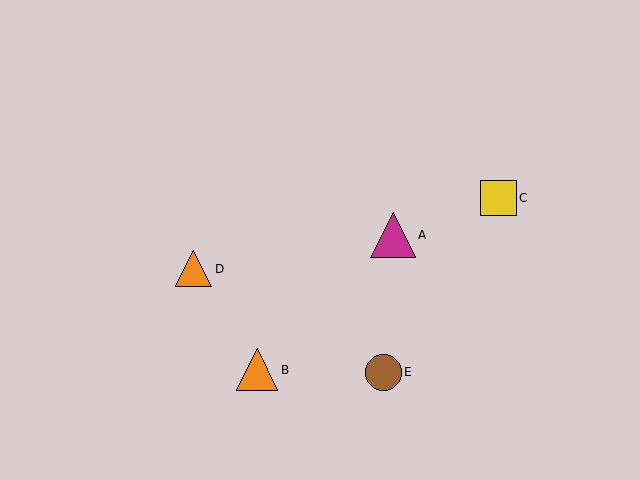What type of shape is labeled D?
Shape D is an orange triangle.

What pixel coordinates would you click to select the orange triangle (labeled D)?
Click at (194, 269) to select the orange triangle D.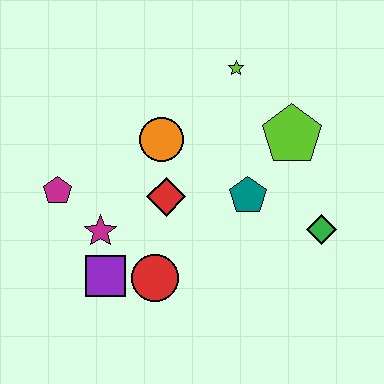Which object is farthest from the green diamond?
The magenta pentagon is farthest from the green diamond.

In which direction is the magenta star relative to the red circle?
The magenta star is to the left of the red circle.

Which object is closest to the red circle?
The purple square is closest to the red circle.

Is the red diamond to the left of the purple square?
No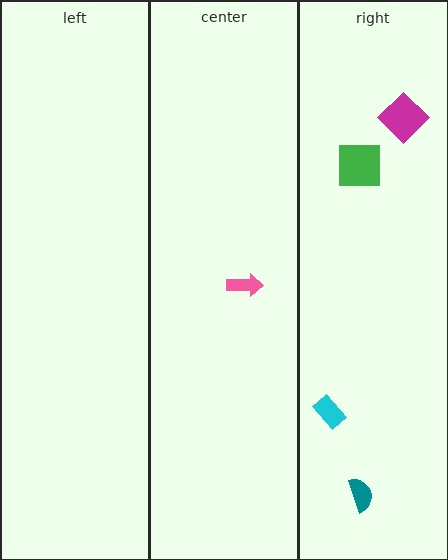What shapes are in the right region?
The teal semicircle, the green square, the cyan rectangle, the magenta diamond.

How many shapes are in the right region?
4.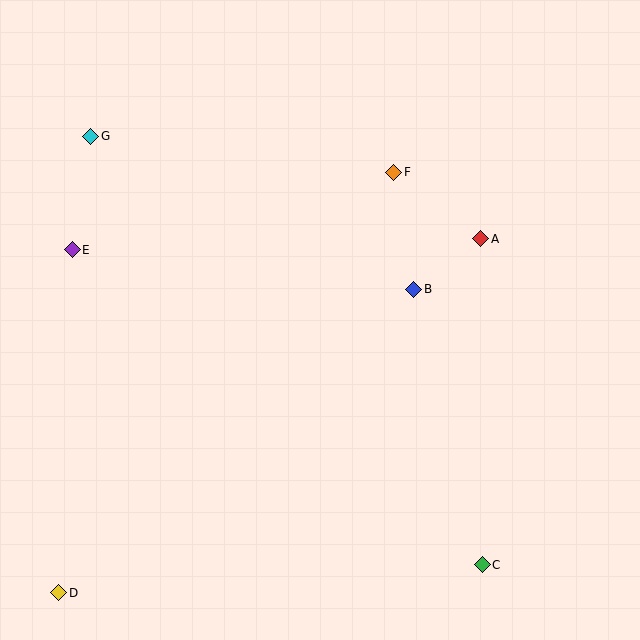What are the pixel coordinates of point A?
Point A is at (481, 239).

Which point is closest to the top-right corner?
Point A is closest to the top-right corner.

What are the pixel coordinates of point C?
Point C is at (482, 565).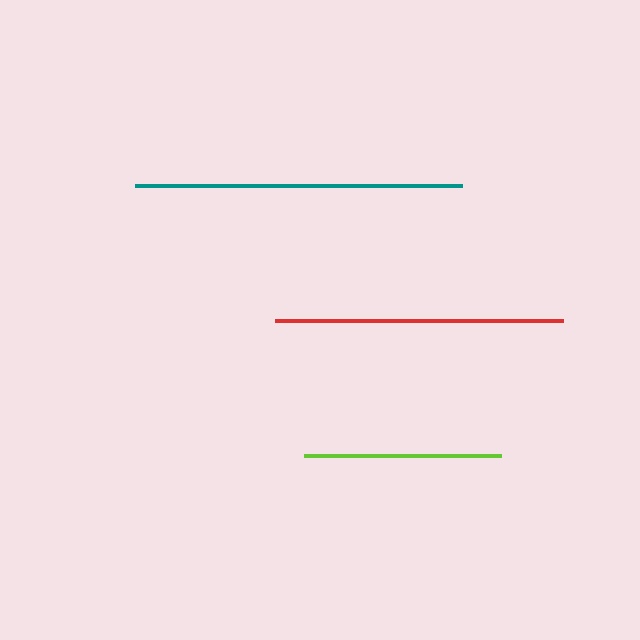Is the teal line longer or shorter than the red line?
The teal line is longer than the red line.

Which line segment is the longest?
The teal line is the longest at approximately 326 pixels.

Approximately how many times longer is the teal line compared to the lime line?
The teal line is approximately 1.7 times the length of the lime line.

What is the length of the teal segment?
The teal segment is approximately 326 pixels long.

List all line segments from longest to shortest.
From longest to shortest: teal, red, lime.